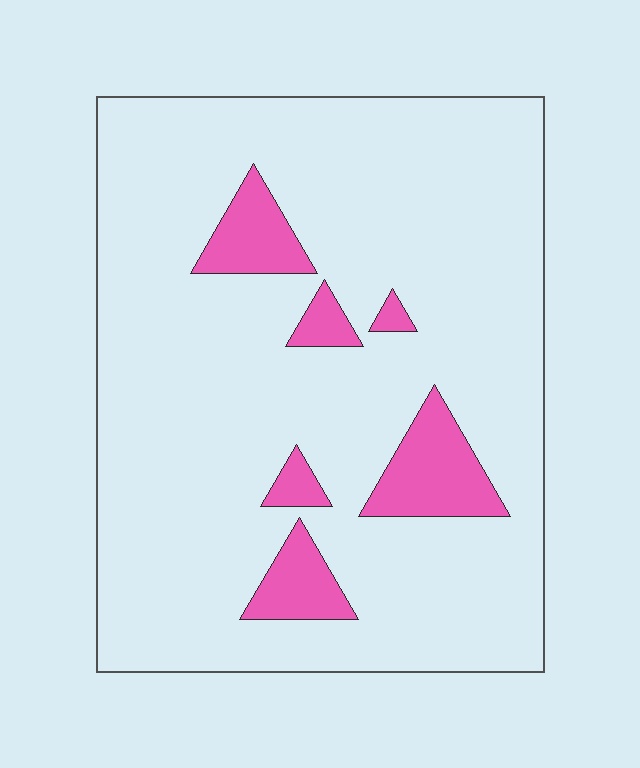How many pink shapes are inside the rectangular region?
6.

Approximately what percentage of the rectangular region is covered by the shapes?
Approximately 10%.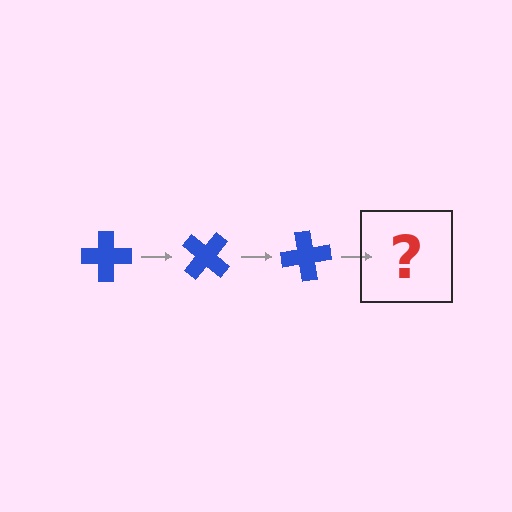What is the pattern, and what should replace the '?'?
The pattern is that the cross rotates 40 degrees each step. The '?' should be a blue cross rotated 120 degrees.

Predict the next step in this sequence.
The next step is a blue cross rotated 120 degrees.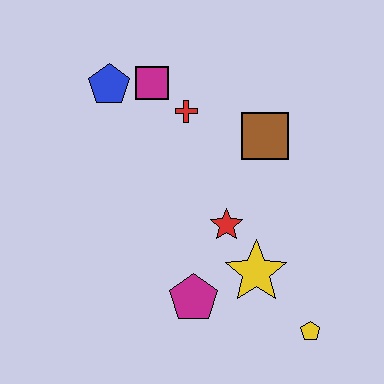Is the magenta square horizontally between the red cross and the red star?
No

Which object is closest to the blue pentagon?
The magenta square is closest to the blue pentagon.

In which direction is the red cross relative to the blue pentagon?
The red cross is to the right of the blue pentagon.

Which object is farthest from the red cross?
The yellow pentagon is farthest from the red cross.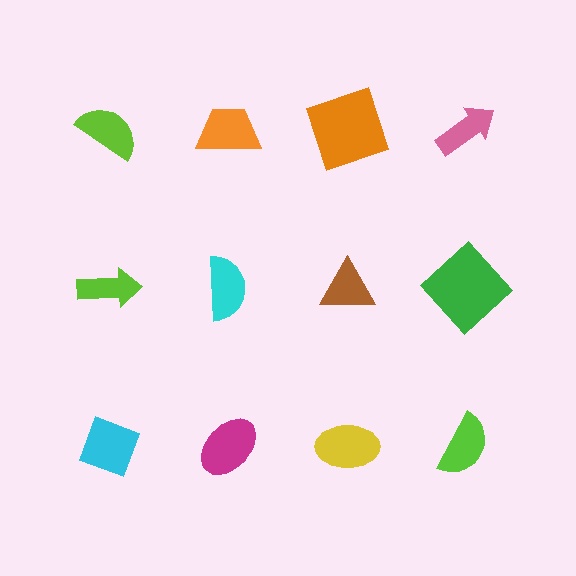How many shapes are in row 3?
4 shapes.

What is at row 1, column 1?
A lime semicircle.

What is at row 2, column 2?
A cyan semicircle.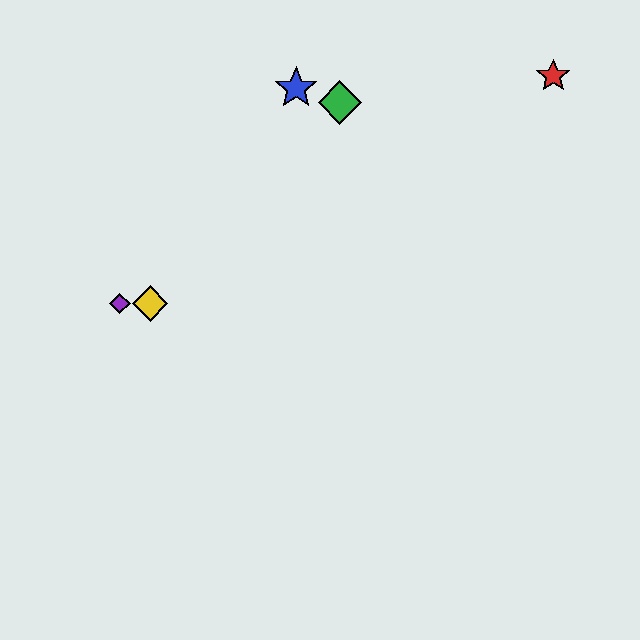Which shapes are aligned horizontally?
The yellow diamond, the purple diamond are aligned horizontally.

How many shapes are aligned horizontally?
2 shapes (the yellow diamond, the purple diamond) are aligned horizontally.